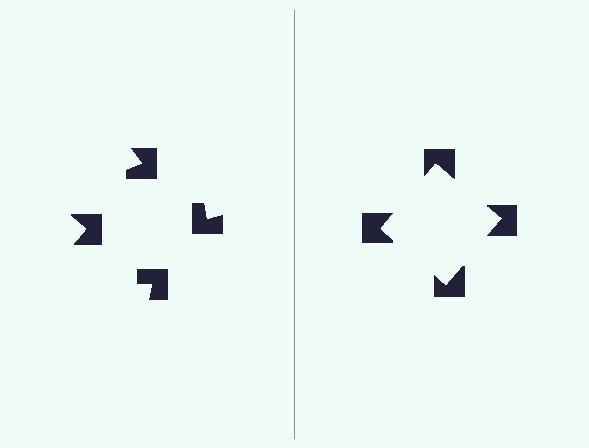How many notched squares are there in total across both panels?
8 — 4 on each side.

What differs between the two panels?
The notched squares are positioned identically on both sides; only the wedge orientations differ. On the right they align to a square; on the left they are misaligned.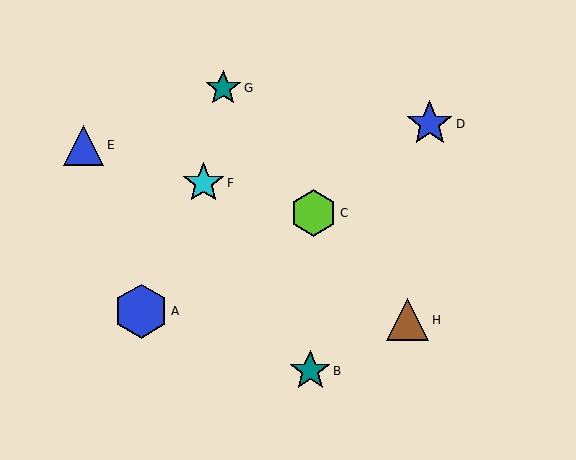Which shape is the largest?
The blue hexagon (labeled A) is the largest.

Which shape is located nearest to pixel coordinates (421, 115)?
The blue star (labeled D) at (430, 124) is nearest to that location.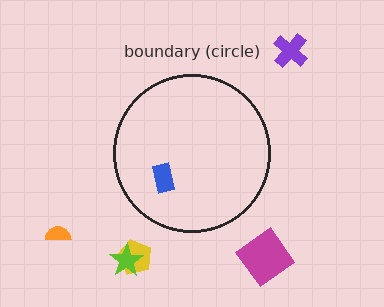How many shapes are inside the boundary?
1 inside, 5 outside.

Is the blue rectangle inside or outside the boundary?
Inside.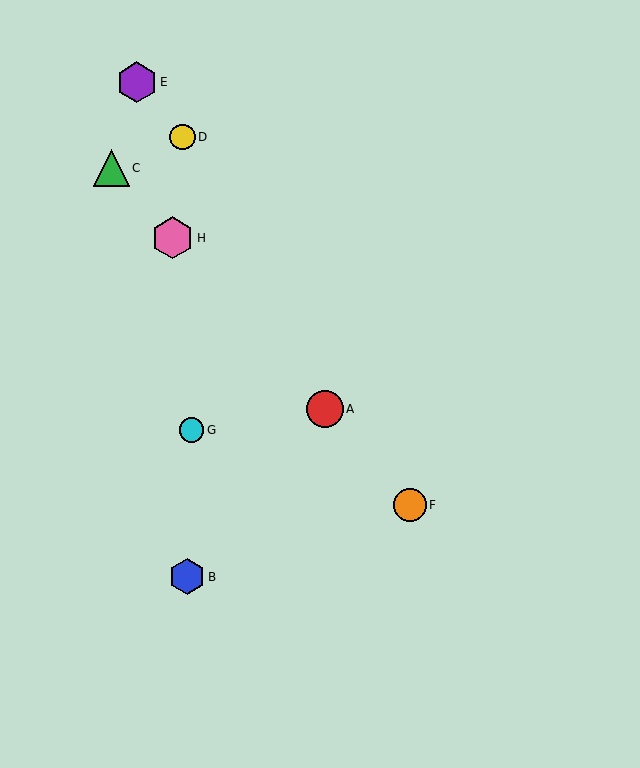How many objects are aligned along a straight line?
4 objects (A, C, F, H) are aligned along a straight line.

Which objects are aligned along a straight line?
Objects A, C, F, H are aligned along a straight line.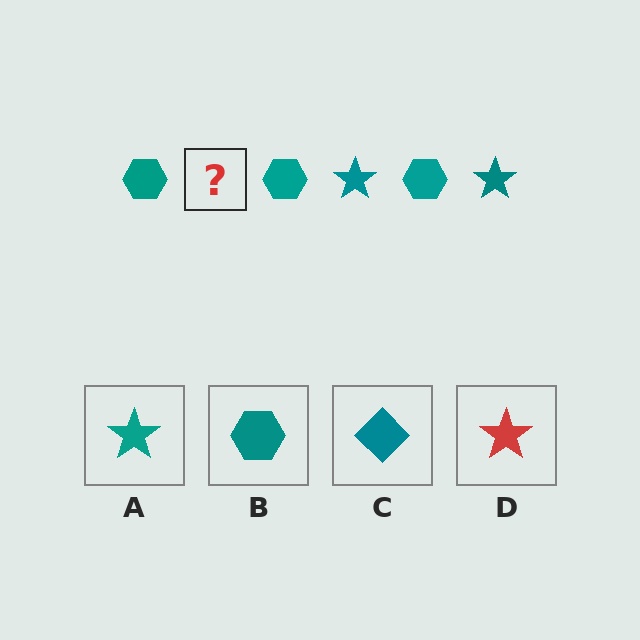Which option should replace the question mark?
Option A.